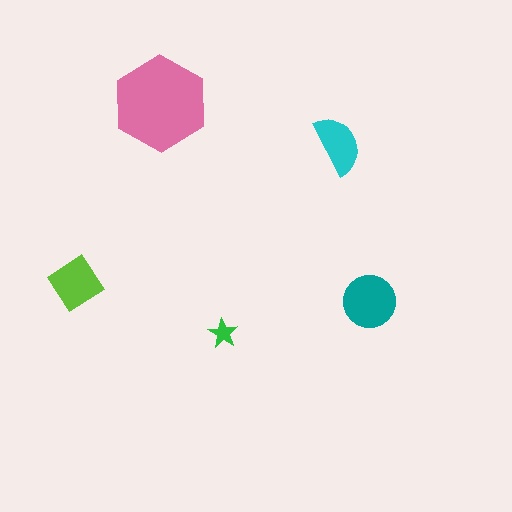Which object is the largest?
The pink hexagon.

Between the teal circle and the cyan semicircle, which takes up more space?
The teal circle.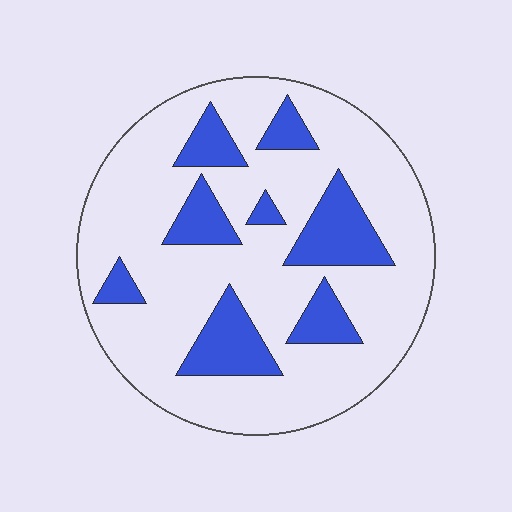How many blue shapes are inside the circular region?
8.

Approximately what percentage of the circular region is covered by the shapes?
Approximately 25%.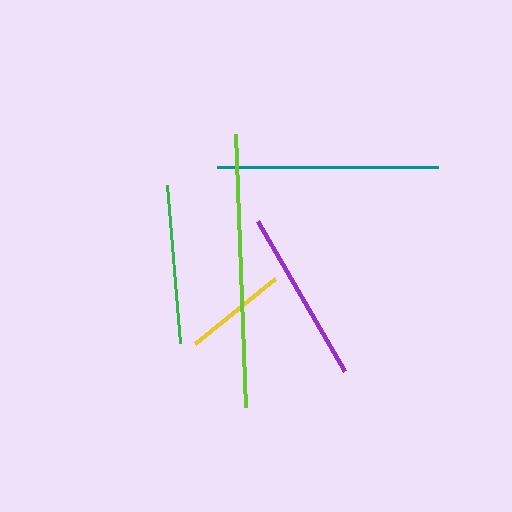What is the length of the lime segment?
The lime segment is approximately 273 pixels long.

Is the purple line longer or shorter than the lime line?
The lime line is longer than the purple line.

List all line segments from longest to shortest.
From longest to shortest: lime, teal, purple, green, yellow.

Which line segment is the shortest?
The yellow line is the shortest at approximately 103 pixels.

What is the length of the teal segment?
The teal segment is approximately 221 pixels long.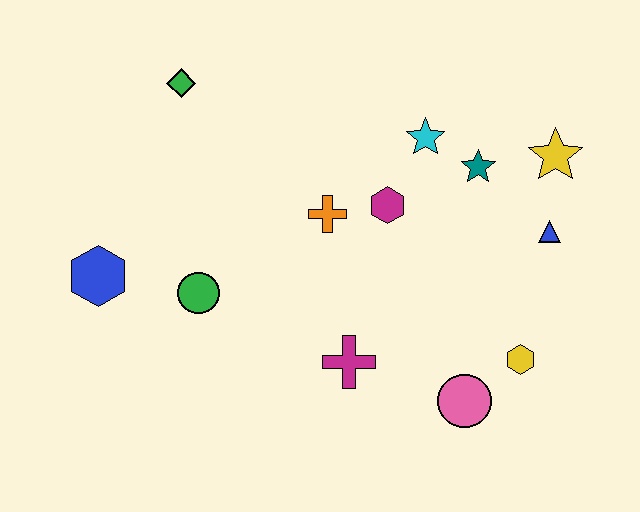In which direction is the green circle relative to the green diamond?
The green circle is below the green diamond.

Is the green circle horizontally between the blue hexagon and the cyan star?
Yes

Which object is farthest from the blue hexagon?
The yellow star is farthest from the blue hexagon.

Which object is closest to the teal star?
The cyan star is closest to the teal star.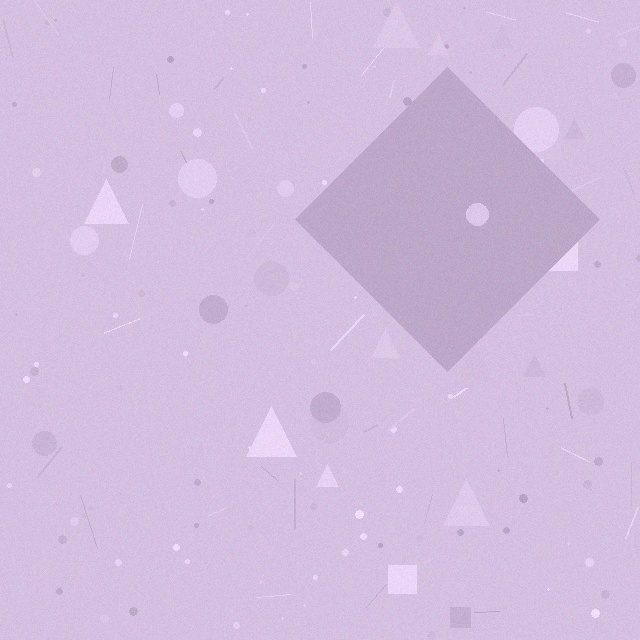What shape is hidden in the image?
A diamond is hidden in the image.